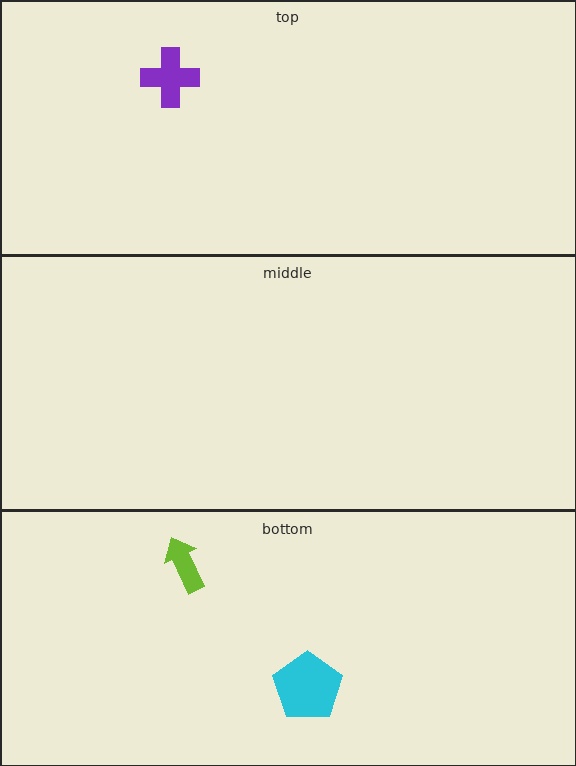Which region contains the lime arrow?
The bottom region.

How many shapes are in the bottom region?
2.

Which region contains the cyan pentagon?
The bottom region.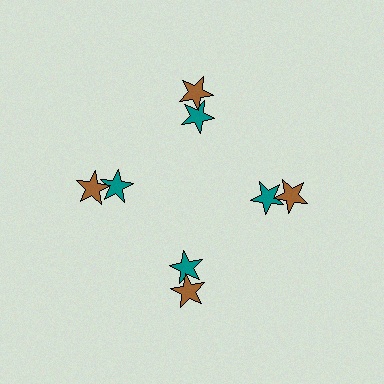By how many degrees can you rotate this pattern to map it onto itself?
The pattern maps onto itself every 90 degrees of rotation.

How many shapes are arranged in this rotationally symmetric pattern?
There are 8 shapes, arranged in 4 groups of 2.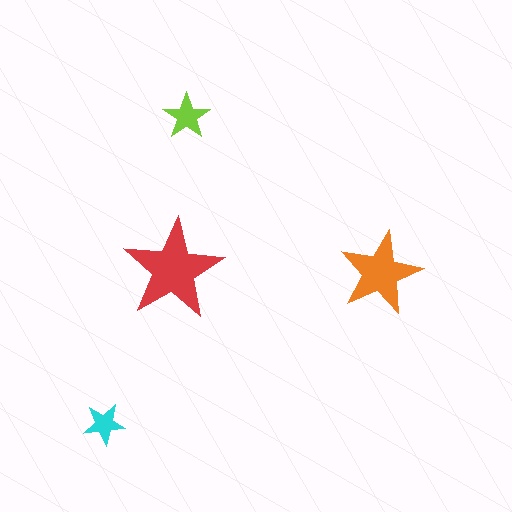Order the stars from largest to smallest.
the red one, the orange one, the lime one, the cyan one.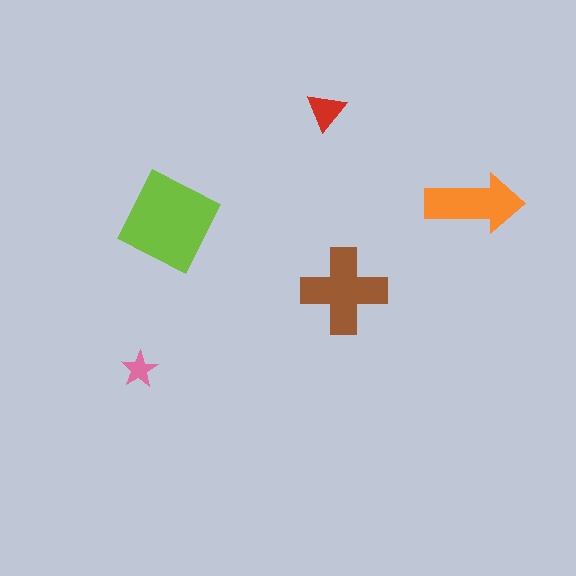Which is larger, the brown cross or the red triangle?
The brown cross.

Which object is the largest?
The lime diamond.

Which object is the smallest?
The pink star.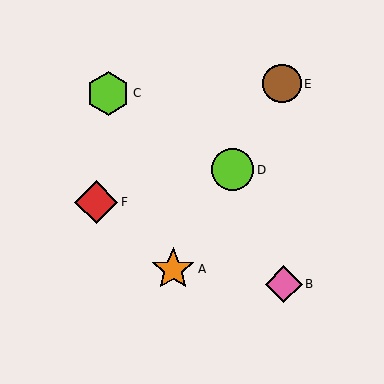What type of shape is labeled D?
Shape D is a lime circle.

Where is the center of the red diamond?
The center of the red diamond is at (96, 202).